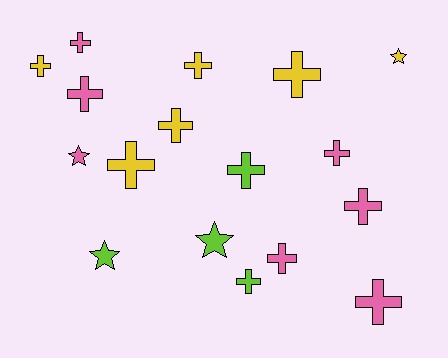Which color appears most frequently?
Pink, with 7 objects.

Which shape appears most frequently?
Cross, with 13 objects.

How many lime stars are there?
There are 2 lime stars.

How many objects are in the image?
There are 17 objects.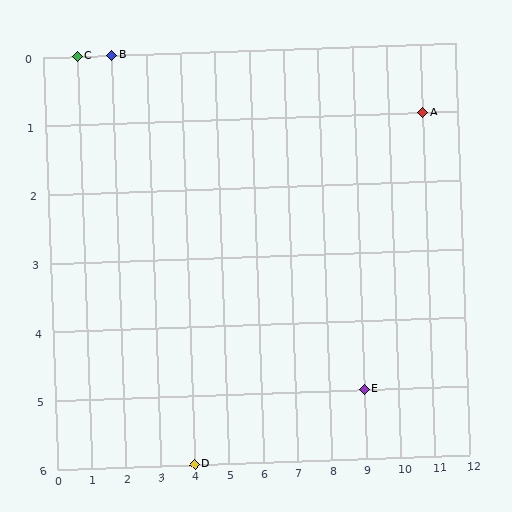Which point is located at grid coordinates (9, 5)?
Point E is at (9, 5).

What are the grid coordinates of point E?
Point E is at grid coordinates (9, 5).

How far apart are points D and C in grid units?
Points D and C are 3 columns and 6 rows apart (about 6.7 grid units diagonally).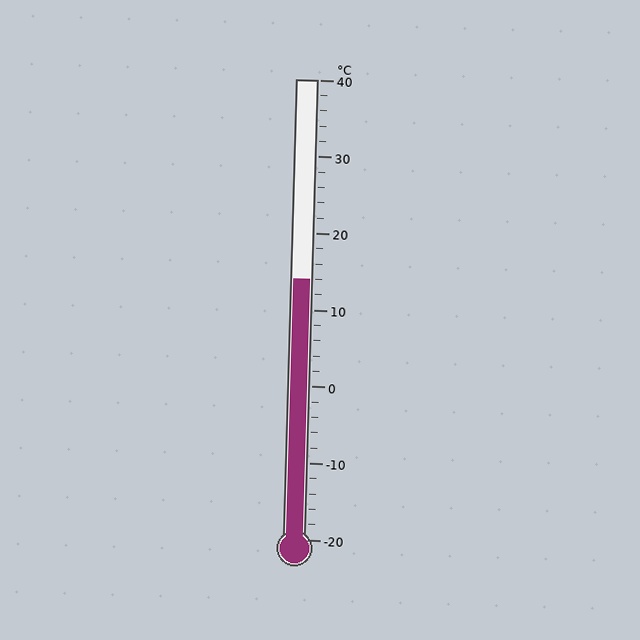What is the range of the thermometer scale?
The thermometer scale ranges from -20°C to 40°C.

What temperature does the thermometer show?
The thermometer shows approximately 14°C.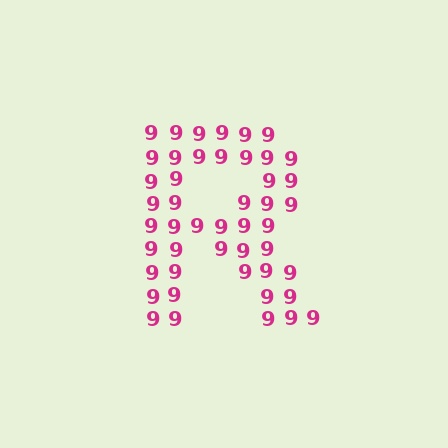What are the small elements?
The small elements are digit 9's.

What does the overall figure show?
The overall figure shows the letter R.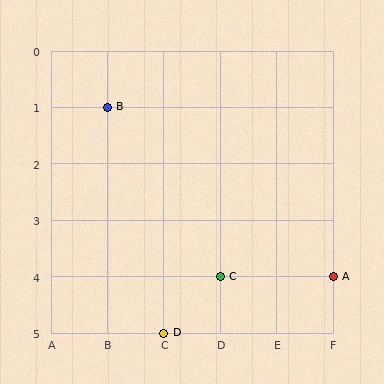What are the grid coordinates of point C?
Point C is at grid coordinates (D, 4).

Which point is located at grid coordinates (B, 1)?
Point B is at (B, 1).